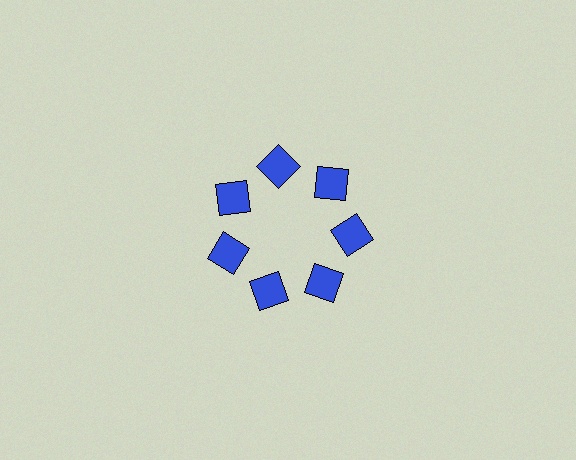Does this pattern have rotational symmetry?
Yes, this pattern has 7-fold rotational symmetry. It looks the same after rotating 51 degrees around the center.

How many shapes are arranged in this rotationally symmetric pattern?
There are 7 shapes, arranged in 7 groups of 1.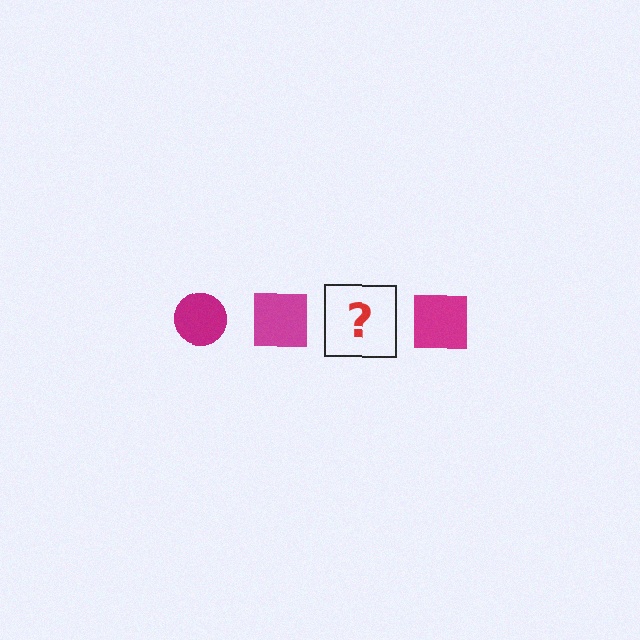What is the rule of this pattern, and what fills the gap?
The rule is that the pattern cycles through circle, square shapes in magenta. The gap should be filled with a magenta circle.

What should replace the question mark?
The question mark should be replaced with a magenta circle.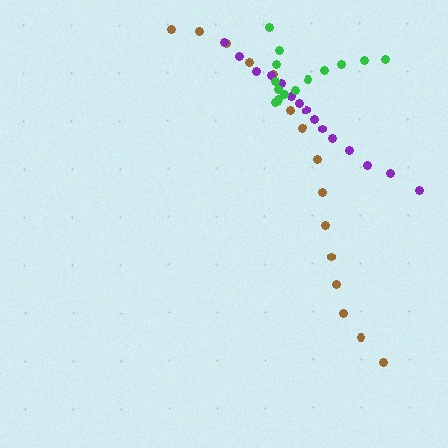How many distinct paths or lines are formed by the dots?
There are 3 distinct paths.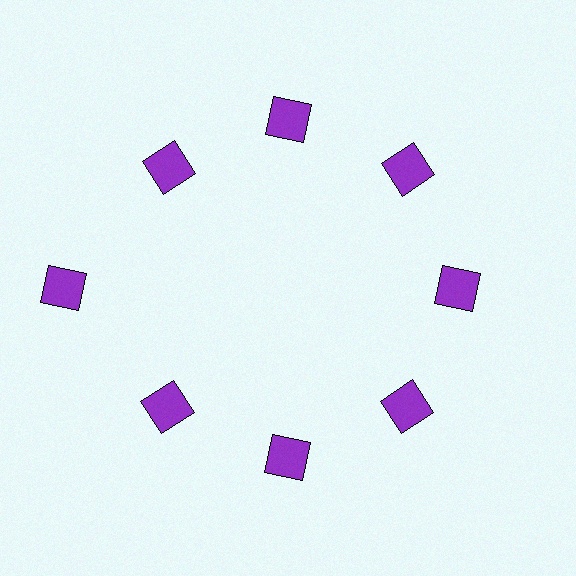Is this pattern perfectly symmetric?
No. The 8 purple squares are arranged in a ring, but one element near the 9 o'clock position is pushed outward from the center, breaking the 8-fold rotational symmetry.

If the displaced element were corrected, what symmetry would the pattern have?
It would have 8-fold rotational symmetry — the pattern would map onto itself every 45 degrees.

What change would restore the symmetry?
The symmetry would be restored by moving it inward, back onto the ring so that all 8 squares sit at equal angles and equal distance from the center.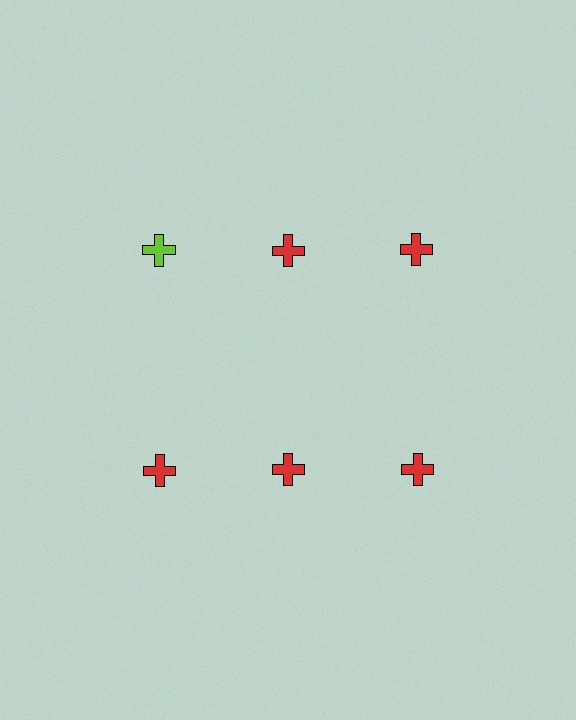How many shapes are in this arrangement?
There are 6 shapes arranged in a grid pattern.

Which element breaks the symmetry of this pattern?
The lime cross in the top row, leftmost column breaks the symmetry. All other shapes are red crosses.